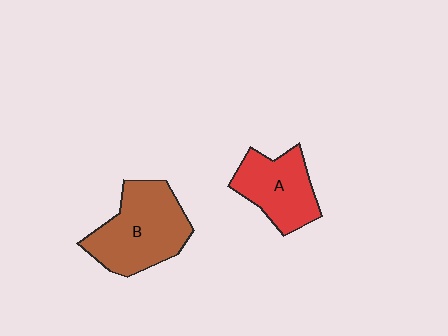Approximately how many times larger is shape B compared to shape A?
Approximately 1.4 times.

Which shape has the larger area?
Shape B (brown).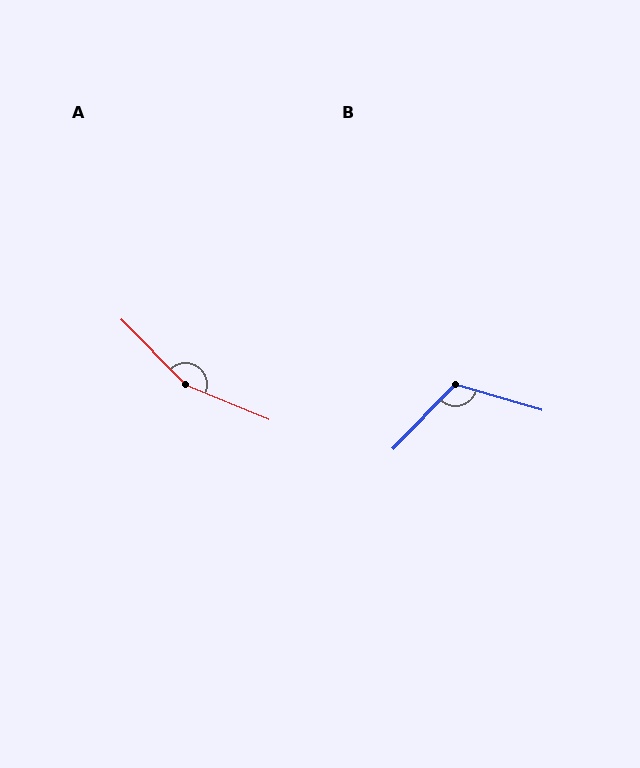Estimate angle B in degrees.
Approximately 118 degrees.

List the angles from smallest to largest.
B (118°), A (157°).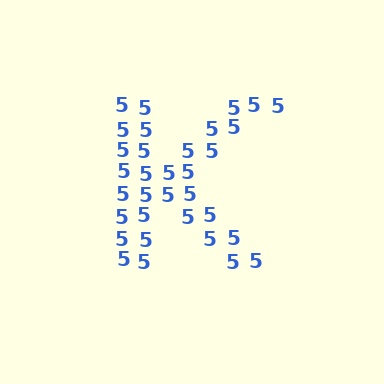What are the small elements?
The small elements are digit 5's.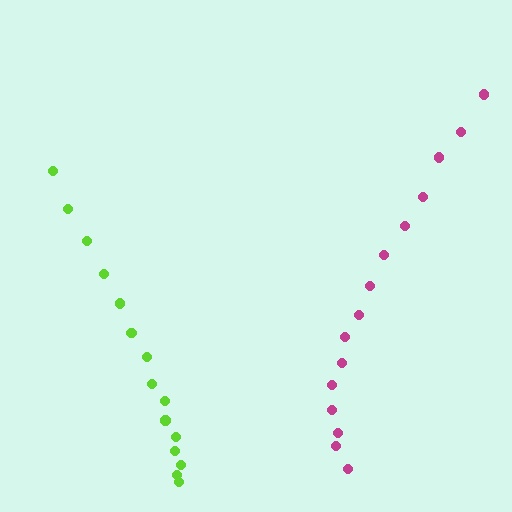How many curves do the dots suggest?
There are 2 distinct paths.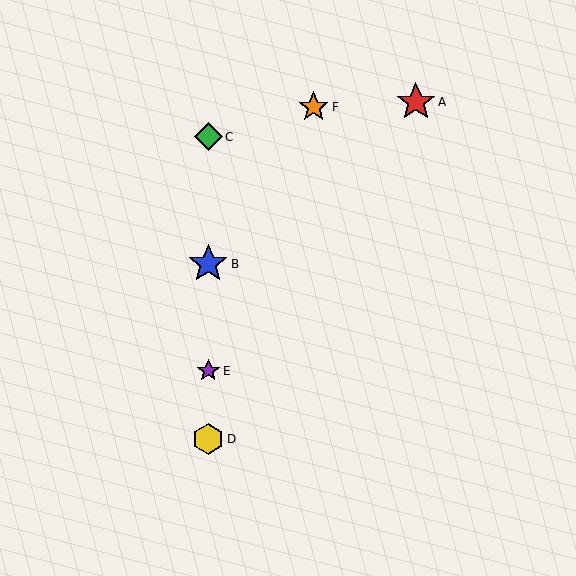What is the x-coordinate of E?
Object E is at x≈208.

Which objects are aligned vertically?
Objects B, C, D, E are aligned vertically.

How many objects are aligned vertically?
4 objects (B, C, D, E) are aligned vertically.